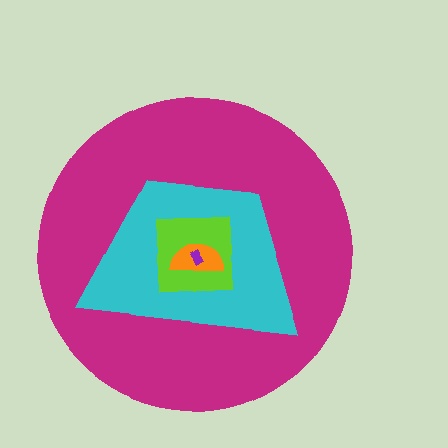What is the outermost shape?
The magenta circle.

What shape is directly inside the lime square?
The orange semicircle.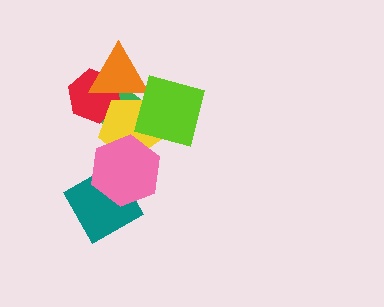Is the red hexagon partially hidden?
Yes, it is partially covered by another shape.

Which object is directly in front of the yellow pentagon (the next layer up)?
The pink hexagon is directly in front of the yellow pentagon.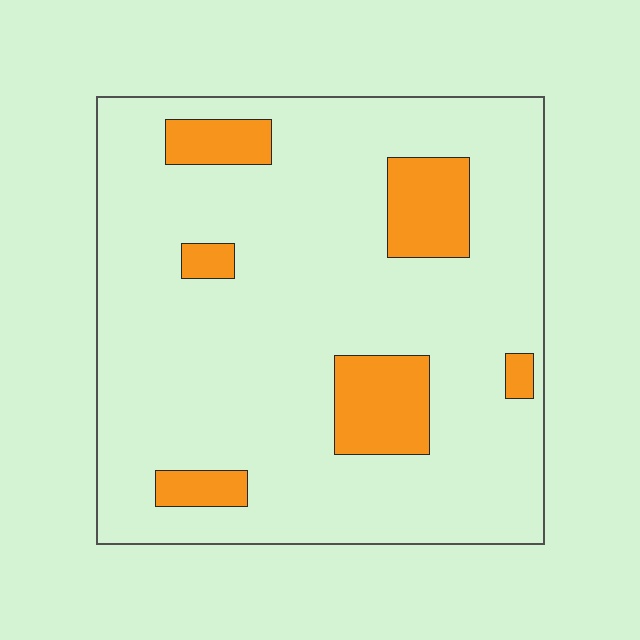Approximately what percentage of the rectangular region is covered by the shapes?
Approximately 15%.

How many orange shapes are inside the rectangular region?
6.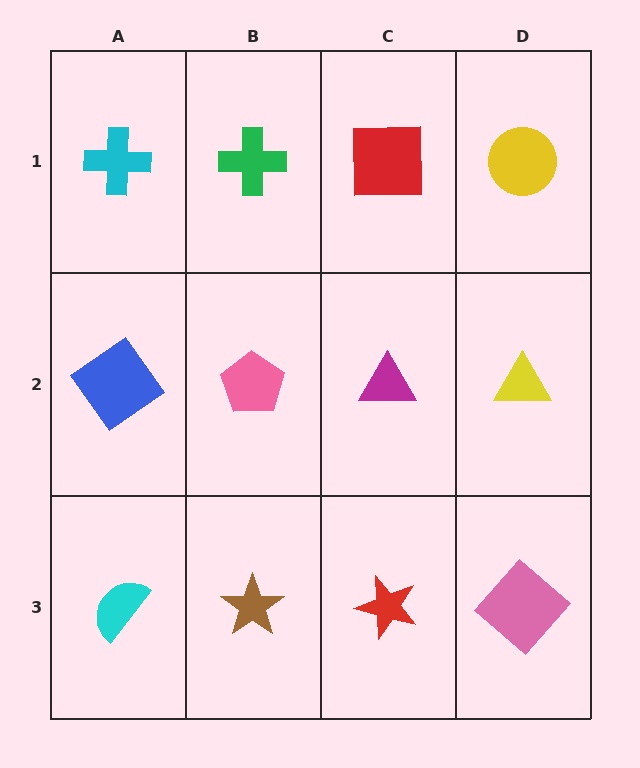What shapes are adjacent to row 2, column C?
A red square (row 1, column C), a red star (row 3, column C), a pink pentagon (row 2, column B), a yellow triangle (row 2, column D).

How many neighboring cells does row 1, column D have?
2.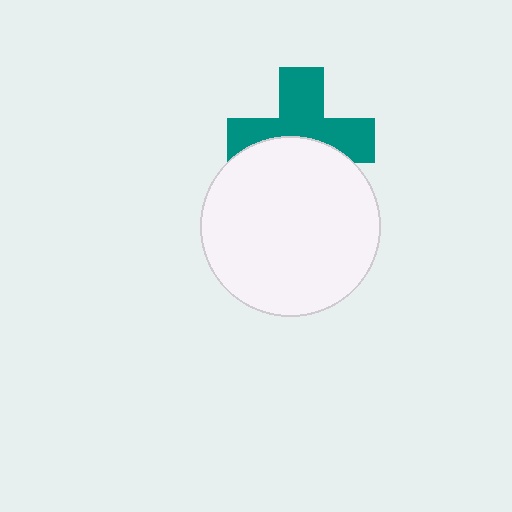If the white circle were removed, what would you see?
You would see the complete teal cross.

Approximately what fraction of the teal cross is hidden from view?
Roughly 42% of the teal cross is hidden behind the white circle.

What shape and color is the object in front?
The object in front is a white circle.